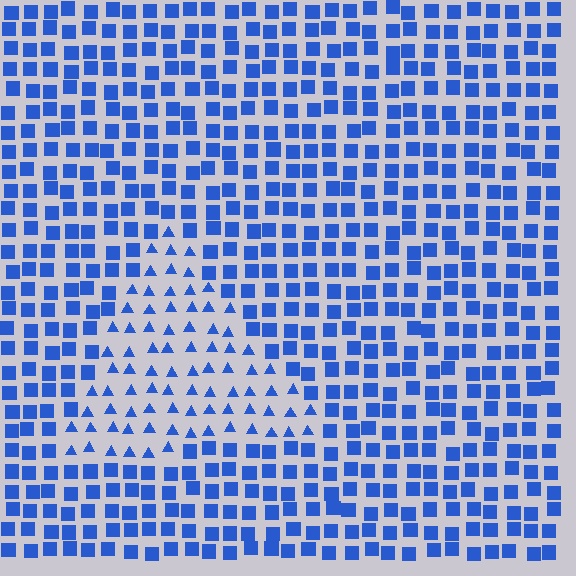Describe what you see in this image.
The image is filled with small blue elements arranged in a uniform grid. A triangle-shaped region contains triangles, while the surrounding area contains squares. The boundary is defined purely by the change in element shape.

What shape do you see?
I see a triangle.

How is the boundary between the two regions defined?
The boundary is defined by a change in element shape: triangles inside vs. squares outside. All elements share the same color and spacing.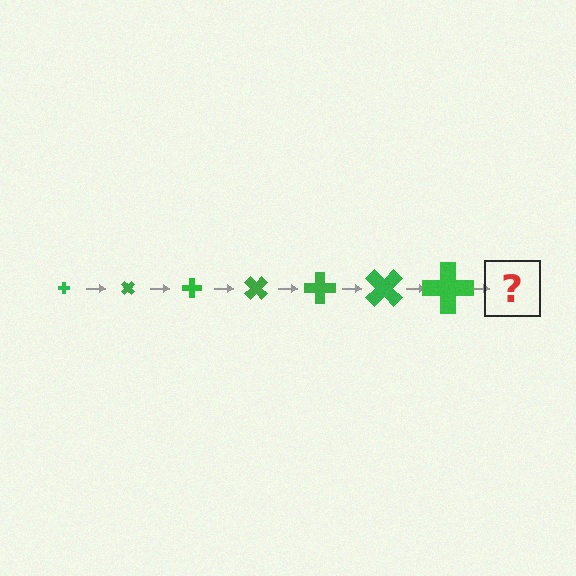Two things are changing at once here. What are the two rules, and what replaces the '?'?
The two rules are that the cross grows larger each step and it rotates 45 degrees each step. The '?' should be a cross, larger than the previous one and rotated 315 degrees from the start.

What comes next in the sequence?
The next element should be a cross, larger than the previous one and rotated 315 degrees from the start.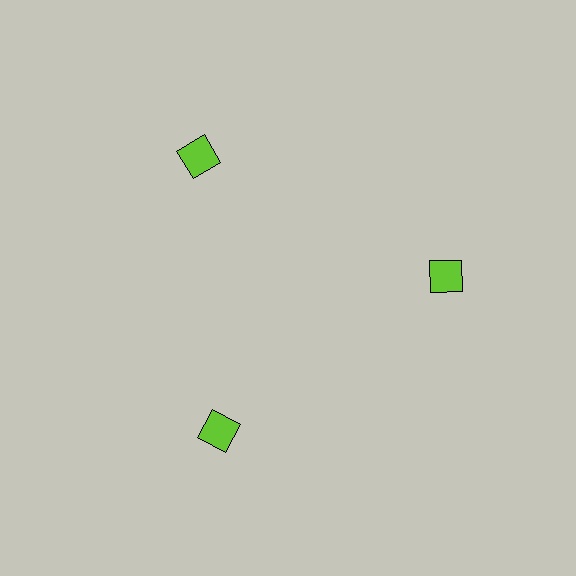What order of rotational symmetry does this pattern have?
This pattern has 3-fold rotational symmetry.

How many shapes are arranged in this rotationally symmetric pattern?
There are 3 shapes, arranged in 3 groups of 1.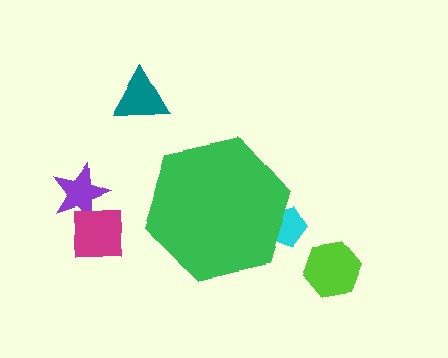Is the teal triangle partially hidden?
No, the teal triangle is fully visible.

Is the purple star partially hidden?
No, the purple star is fully visible.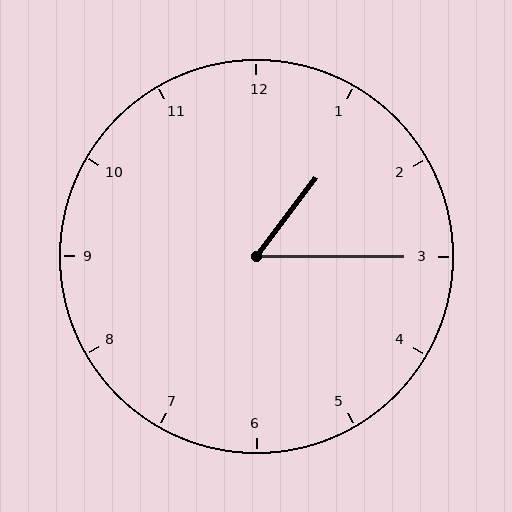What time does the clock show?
1:15.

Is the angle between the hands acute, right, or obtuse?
It is acute.